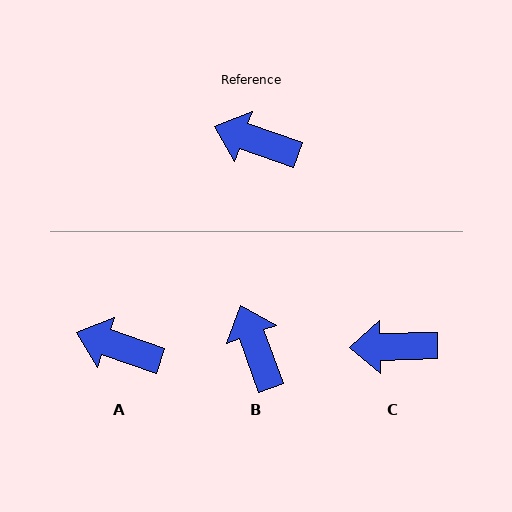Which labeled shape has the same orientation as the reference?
A.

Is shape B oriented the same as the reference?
No, it is off by about 51 degrees.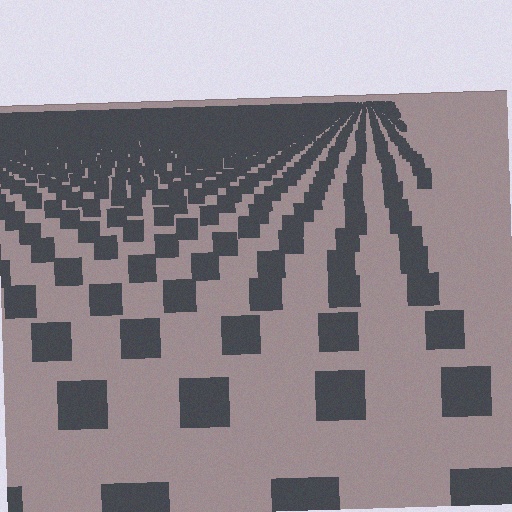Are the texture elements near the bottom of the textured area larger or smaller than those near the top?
Larger. Near the bottom, elements are closer to the viewer and appear at a bigger on-screen size.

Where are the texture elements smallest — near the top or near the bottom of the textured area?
Near the top.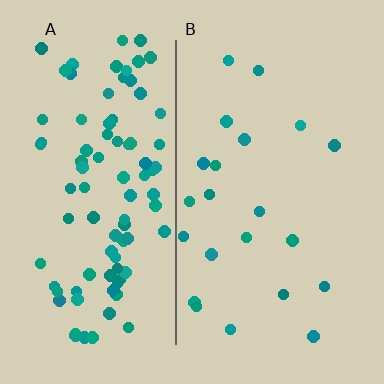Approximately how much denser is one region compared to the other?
Approximately 4.2× — region A over region B.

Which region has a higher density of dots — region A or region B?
A (the left).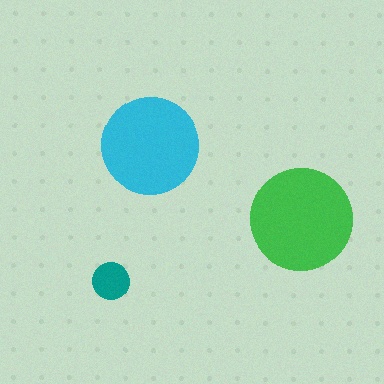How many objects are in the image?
There are 3 objects in the image.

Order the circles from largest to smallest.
the green one, the cyan one, the teal one.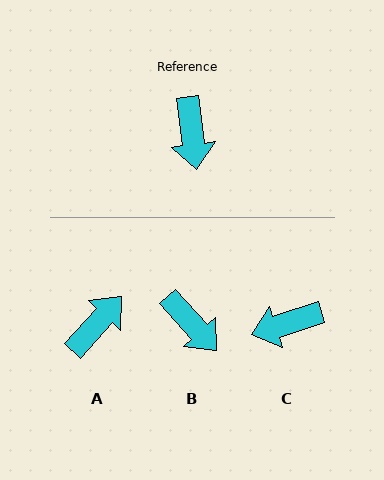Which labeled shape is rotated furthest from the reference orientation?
A, about 131 degrees away.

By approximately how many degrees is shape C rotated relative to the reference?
Approximately 79 degrees clockwise.